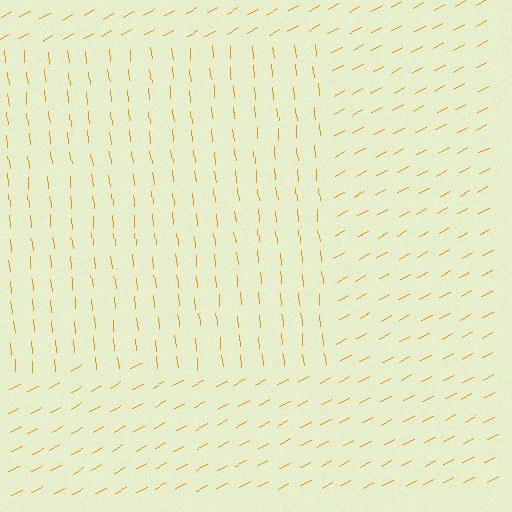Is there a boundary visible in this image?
Yes, there is a texture boundary formed by a change in line orientation.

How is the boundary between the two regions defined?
The boundary is defined purely by a change in line orientation (approximately 67 degrees difference). All lines are the same color and thickness.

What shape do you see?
I see a rectangle.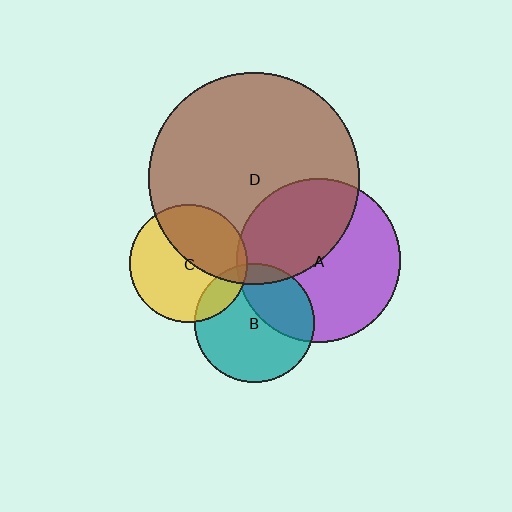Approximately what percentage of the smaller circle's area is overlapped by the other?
Approximately 10%.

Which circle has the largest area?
Circle D (brown).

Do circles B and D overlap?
Yes.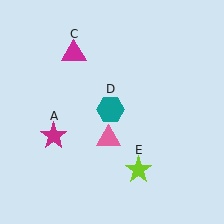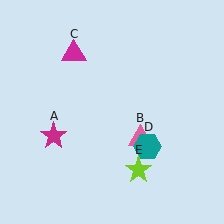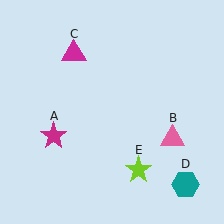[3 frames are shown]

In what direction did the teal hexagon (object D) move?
The teal hexagon (object D) moved down and to the right.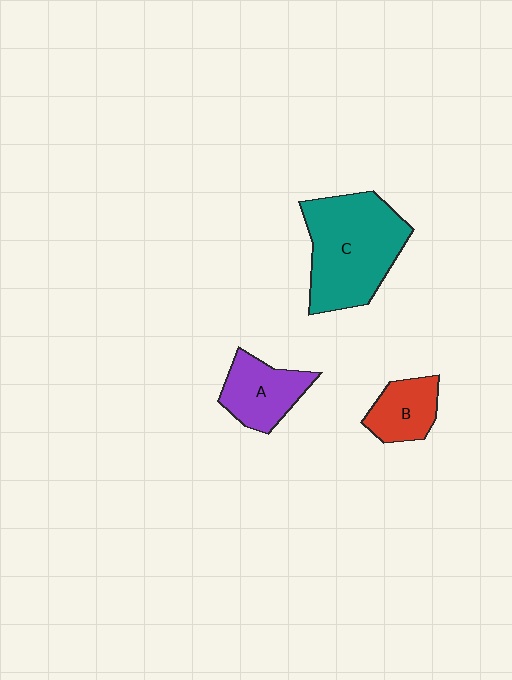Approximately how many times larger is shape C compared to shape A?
Approximately 2.0 times.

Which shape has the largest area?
Shape C (teal).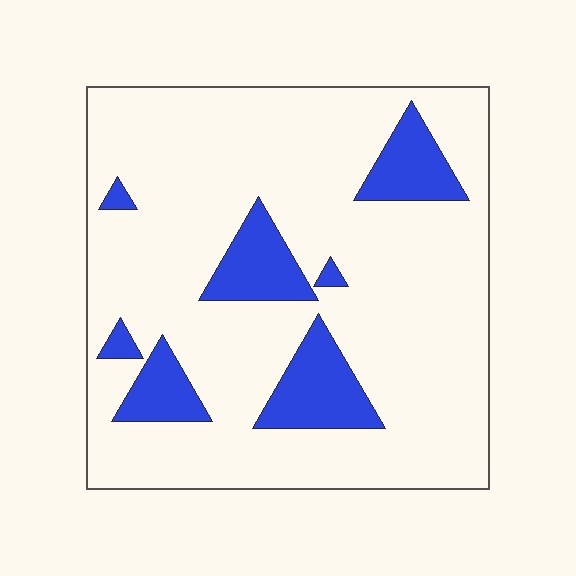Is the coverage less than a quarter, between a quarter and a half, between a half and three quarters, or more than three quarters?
Less than a quarter.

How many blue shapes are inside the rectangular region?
7.